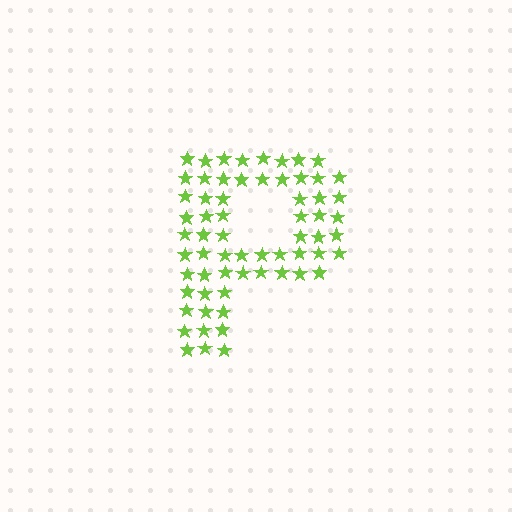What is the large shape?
The large shape is the letter P.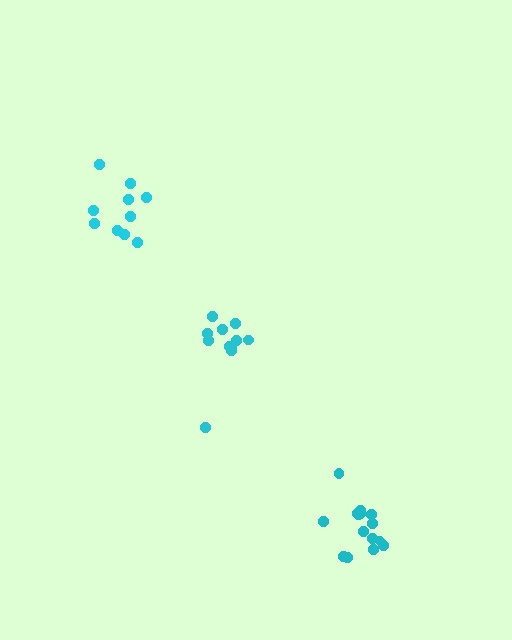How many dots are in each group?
Group 1: 15 dots, Group 2: 10 dots, Group 3: 11 dots (36 total).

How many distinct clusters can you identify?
There are 3 distinct clusters.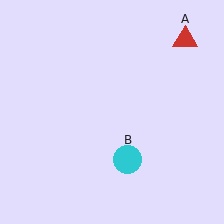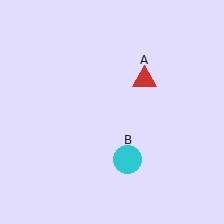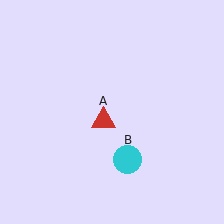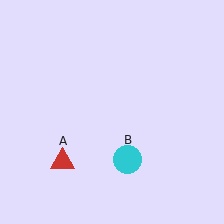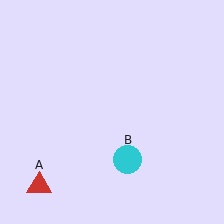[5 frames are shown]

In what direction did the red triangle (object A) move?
The red triangle (object A) moved down and to the left.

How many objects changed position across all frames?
1 object changed position: red triangle (object A).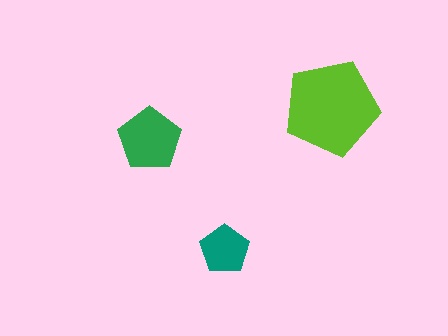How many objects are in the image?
There are 3 objects in the image.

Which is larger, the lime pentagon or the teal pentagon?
The lime one.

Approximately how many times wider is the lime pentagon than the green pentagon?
About 1.5 times wider.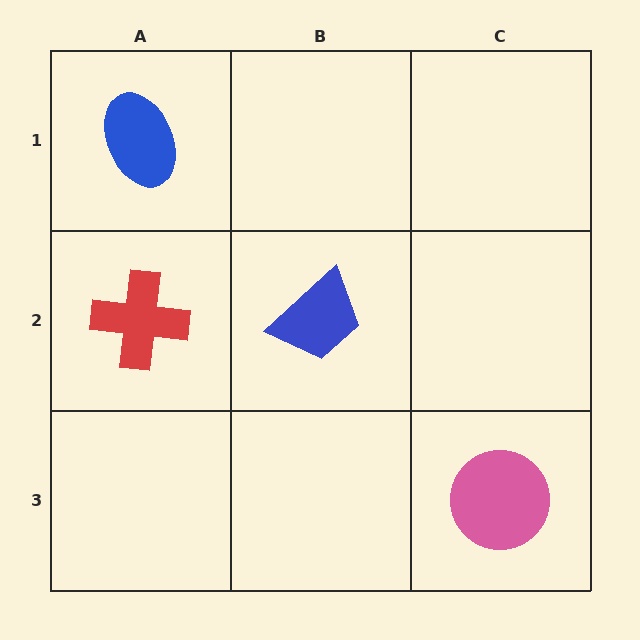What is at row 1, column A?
A blue ellipse.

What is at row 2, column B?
A blue trapezoid.